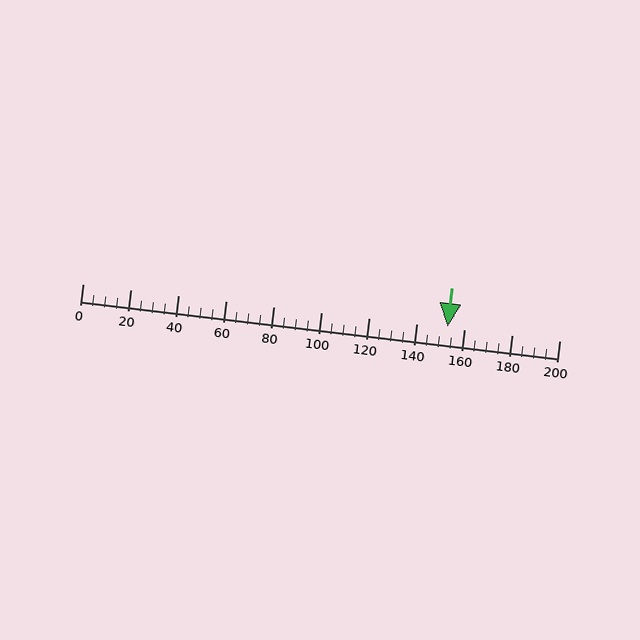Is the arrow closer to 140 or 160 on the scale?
The arrow is closer to 160.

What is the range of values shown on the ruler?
The ruler shows values from 0 to 200.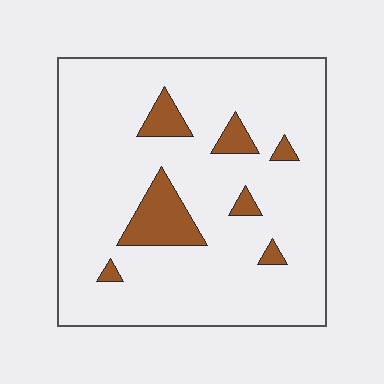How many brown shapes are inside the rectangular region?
7.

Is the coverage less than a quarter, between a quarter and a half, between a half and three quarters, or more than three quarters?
Less than a quarter.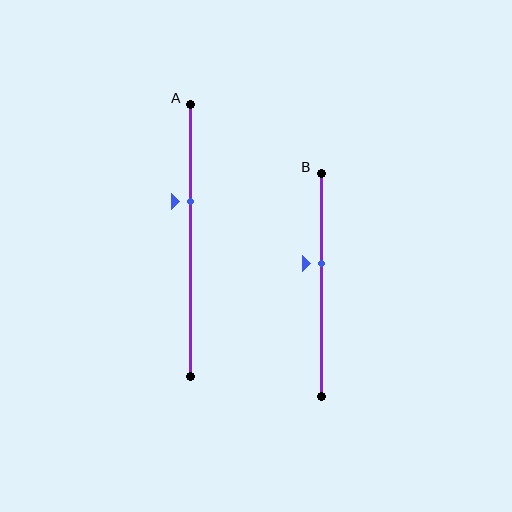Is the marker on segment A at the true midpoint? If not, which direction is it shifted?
No, the marker on segment A is shifted upward by about 14% of the segment length.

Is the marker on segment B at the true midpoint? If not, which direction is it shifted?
No, the marker on segment B is shifted upward by about 10% of the segment length.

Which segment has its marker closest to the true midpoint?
Segment B has its marker closest to the true midpoint.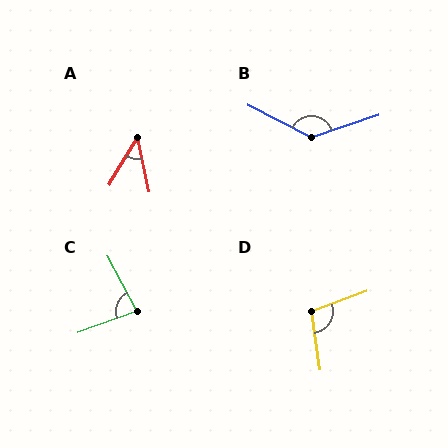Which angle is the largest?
B, at approximately 134 degrees.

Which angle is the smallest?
A, at approximately 42 degrees.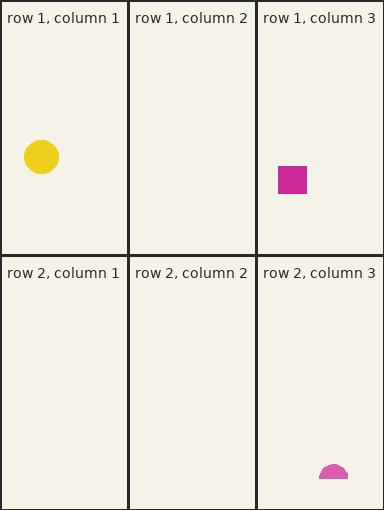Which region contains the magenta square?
The row 1, column 3 region.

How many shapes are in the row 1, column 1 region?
1.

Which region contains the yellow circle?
The row 1, column 1 region.